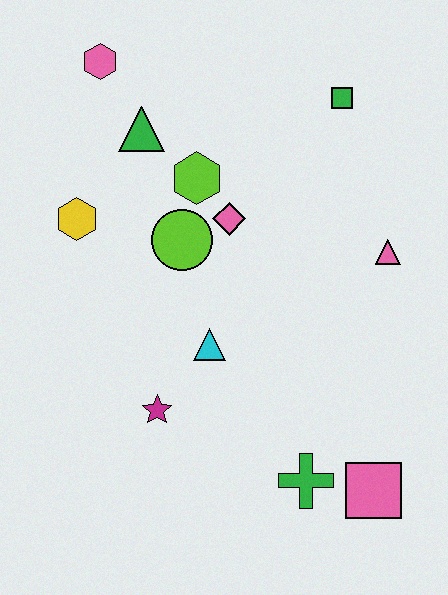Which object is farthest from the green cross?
The pink hexagon is farthest from the green cross.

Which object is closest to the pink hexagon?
The green triangle is closest to the pink hexagon.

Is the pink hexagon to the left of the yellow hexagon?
No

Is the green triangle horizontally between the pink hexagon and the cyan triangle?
Yes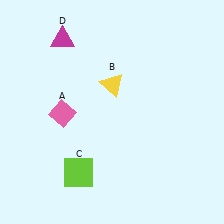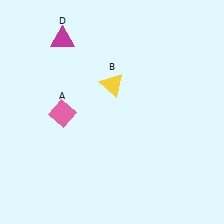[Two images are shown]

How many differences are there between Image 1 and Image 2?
There is 1 difference between the two images.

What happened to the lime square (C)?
The lime square (C) was removed in Image 2. It was in the bottom-left area of Image 1.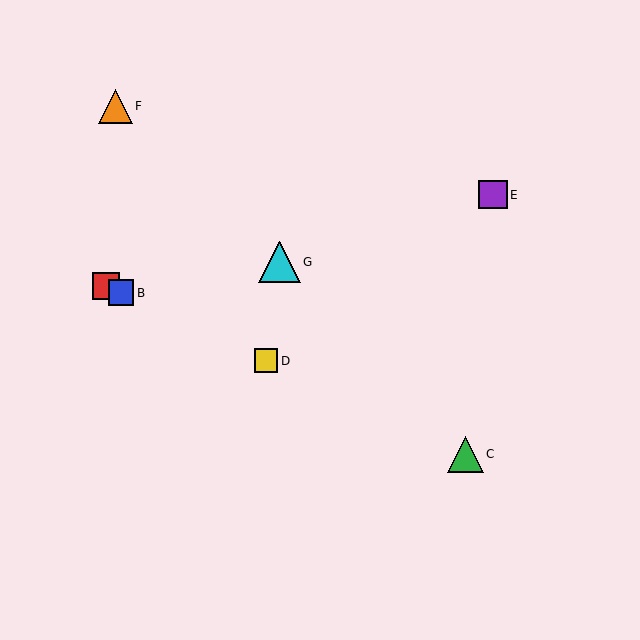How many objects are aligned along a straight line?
4 objects (A, B, C, D) are aligned along a straight line.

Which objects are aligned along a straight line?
Objects A, B, C, D are aligned along a straight line.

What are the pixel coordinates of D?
Object D is at (266, 361).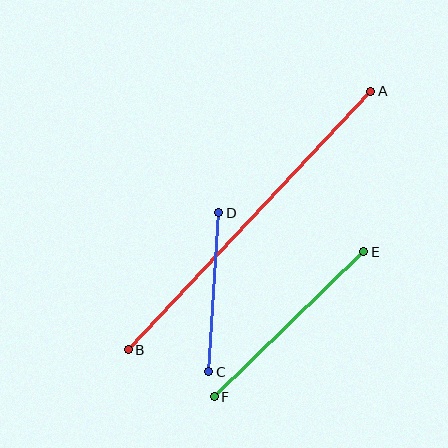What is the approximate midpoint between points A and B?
The midpoint is at approximately (249, 221) pixels.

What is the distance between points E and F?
The distance is approximately 208 pixels.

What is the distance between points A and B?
The distance is approximately 355 pixels.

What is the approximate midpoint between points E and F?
The midpoint is at approximately (289, 324) pixels.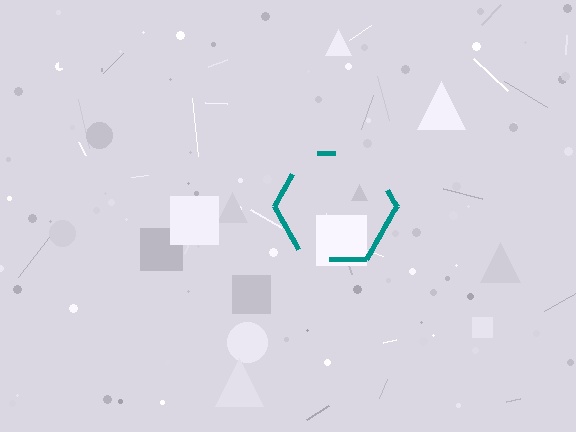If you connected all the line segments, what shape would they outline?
They would outline a hexagon.